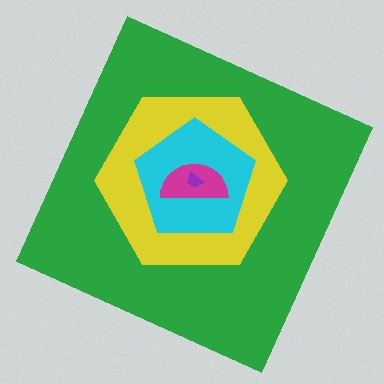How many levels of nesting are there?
5.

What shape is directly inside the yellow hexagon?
The cyan pentagon.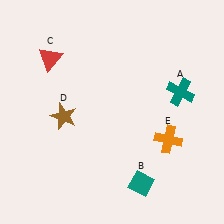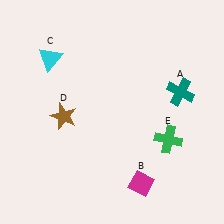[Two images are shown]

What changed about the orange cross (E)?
In Image 1, E is orange. In Image 2, it changed to green.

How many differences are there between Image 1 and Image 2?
There are 3 differences between the two images.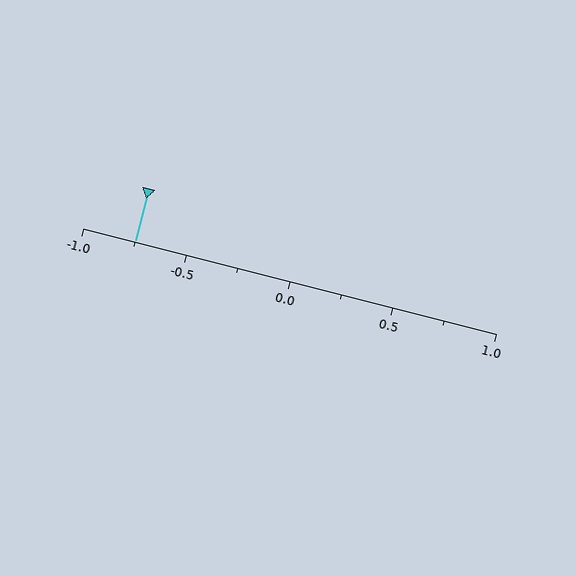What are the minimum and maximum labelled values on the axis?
The axis runs from -1.0 to 1.0.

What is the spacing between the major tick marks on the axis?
The major ticks are spaced 0.5 apart.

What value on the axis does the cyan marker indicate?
The marker indicates approximately -0.75.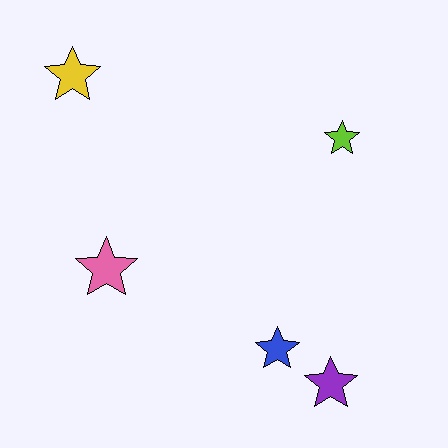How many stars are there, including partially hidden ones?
There are 5 stars.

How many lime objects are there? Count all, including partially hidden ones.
There is 1 lime object.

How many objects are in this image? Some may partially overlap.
There are 5 objects.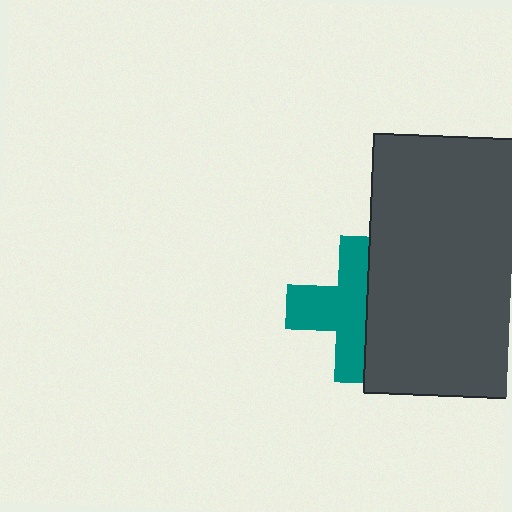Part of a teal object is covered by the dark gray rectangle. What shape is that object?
It is a cross.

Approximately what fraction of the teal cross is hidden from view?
Roughly 42% of the teal cross is hidden behind the dark gray rectangle.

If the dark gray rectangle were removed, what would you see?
You would see the complete teal cross.